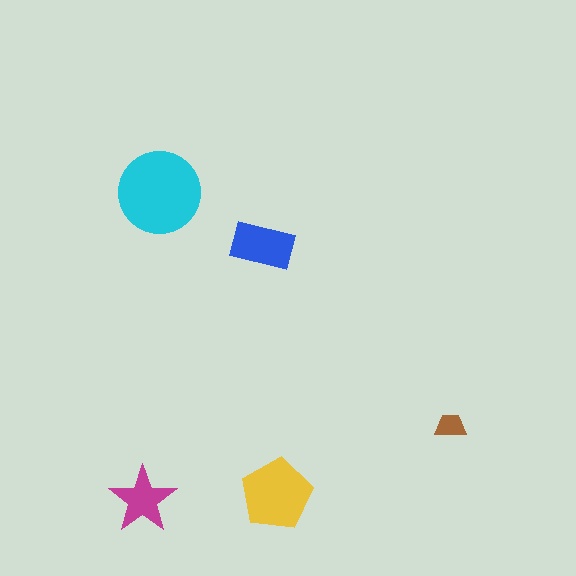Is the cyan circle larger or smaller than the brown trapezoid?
Larger.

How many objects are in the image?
There are 5 objects in the image.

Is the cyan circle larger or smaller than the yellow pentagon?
Larger.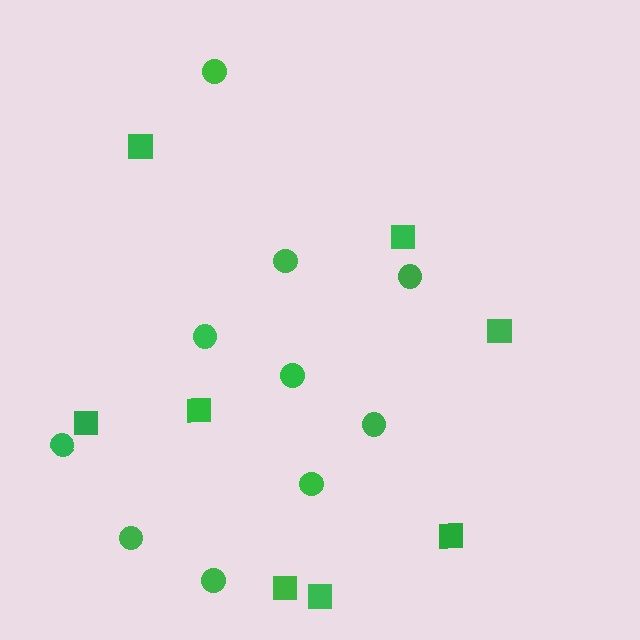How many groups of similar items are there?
There are 2 groups: one group of circles (10) and one group of squares (8).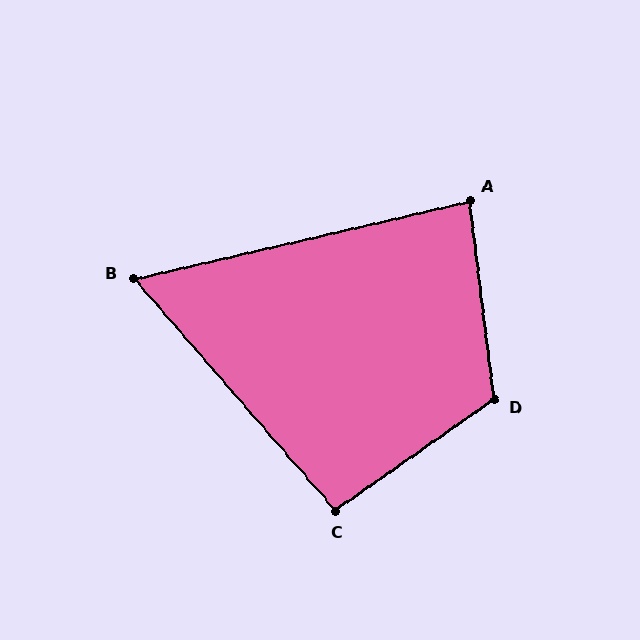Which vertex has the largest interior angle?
D, at approximately 118 degrees.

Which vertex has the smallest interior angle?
B, at approximately 62 degrees.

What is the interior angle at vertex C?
Approximately 96 degrees (obtuse).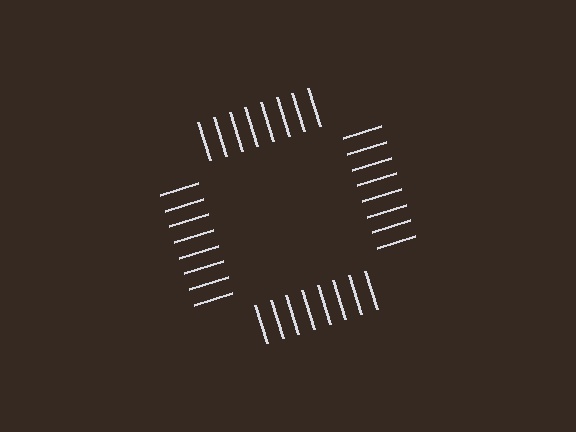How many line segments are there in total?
32 — 8 along each of the 4 edges.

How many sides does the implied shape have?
4 sides — the line-ends trace a square.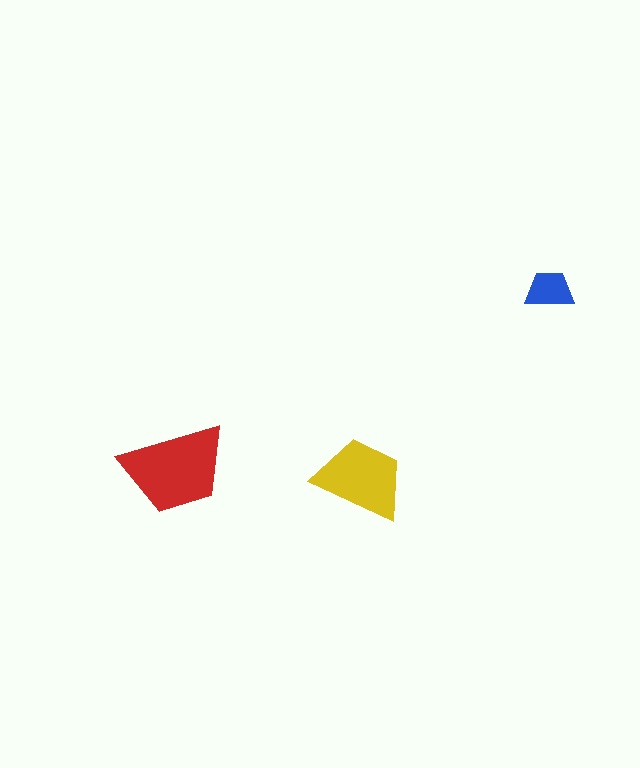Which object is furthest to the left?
The red trapezoid is leftmost.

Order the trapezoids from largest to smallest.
the red one, the yellow one, the blue one.